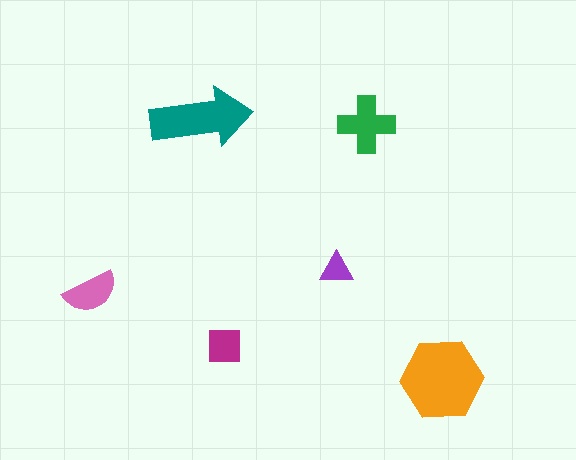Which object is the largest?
The orange hexagon.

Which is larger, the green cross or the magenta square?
The green cross.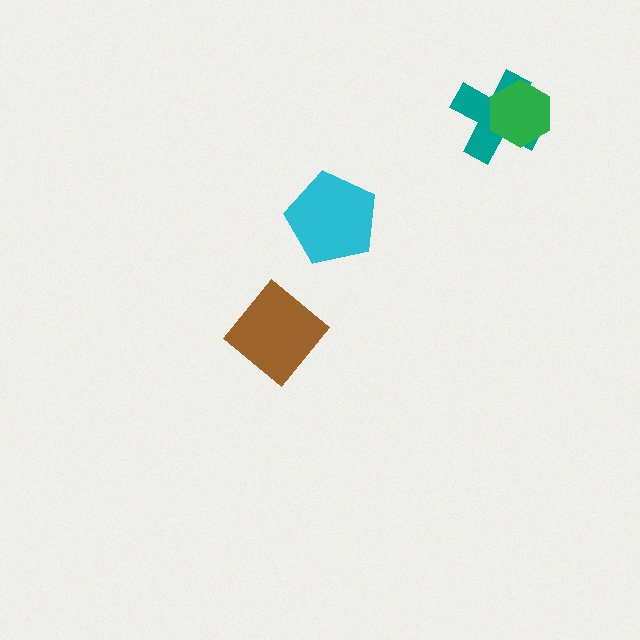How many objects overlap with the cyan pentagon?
0 objects overlap with the cyan pentagon.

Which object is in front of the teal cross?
The green hexagon is in front of the teal cross.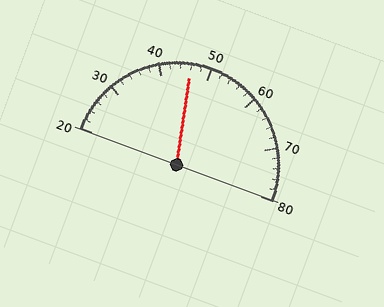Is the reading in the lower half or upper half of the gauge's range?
The reading is in the lower half of the range (20 to 80).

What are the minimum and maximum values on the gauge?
The gauge ranges from 20 to 80.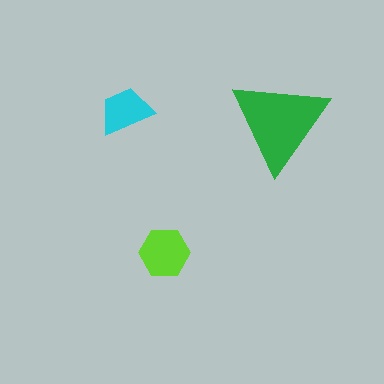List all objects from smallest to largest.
The cyan trapezoid, the lime hexagon, the green triangle.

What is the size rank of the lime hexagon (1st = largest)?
2nd.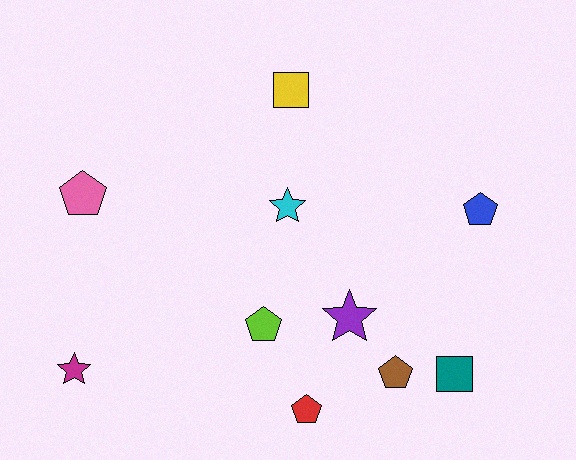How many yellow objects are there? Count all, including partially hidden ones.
There is 1 yellow object.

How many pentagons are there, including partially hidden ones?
There are 5 pentagons.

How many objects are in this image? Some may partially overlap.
There are 10 objects.